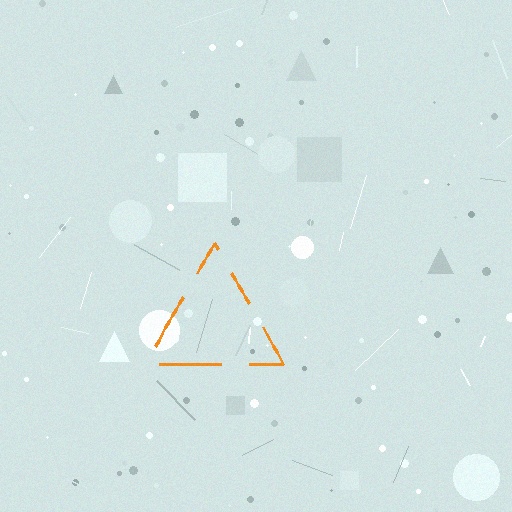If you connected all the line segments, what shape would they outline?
They would outline a triangle.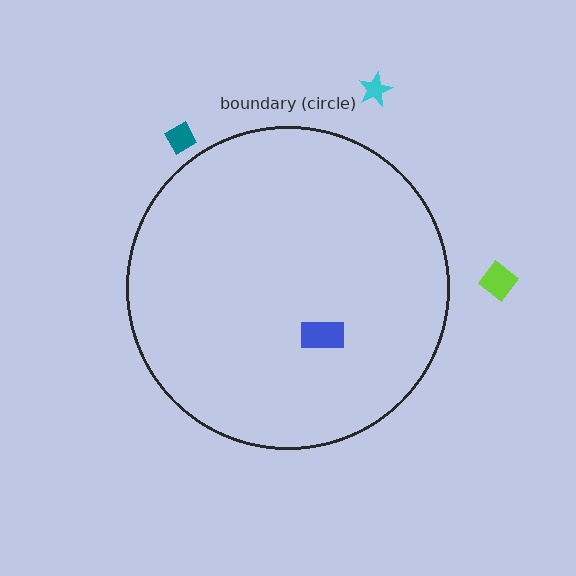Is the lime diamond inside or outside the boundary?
Outside.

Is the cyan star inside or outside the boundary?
Outside.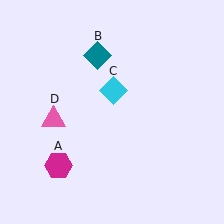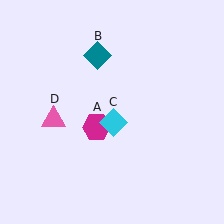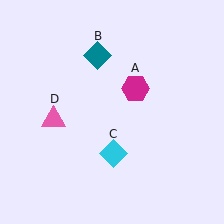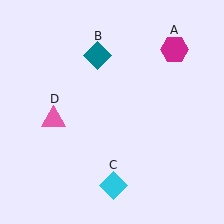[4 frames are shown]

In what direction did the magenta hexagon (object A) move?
The magenta hexagon (object A) moved up and to the right.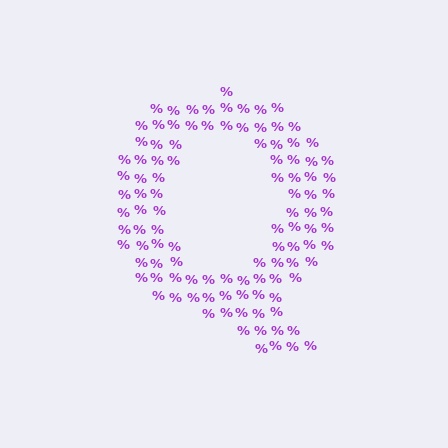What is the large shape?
The large shape is the letter Q.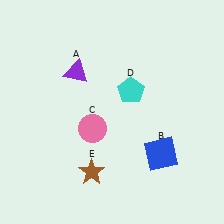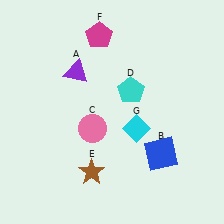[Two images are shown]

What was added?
A magenta pentagon (F), a cyan diamond (G) were added in Image 2.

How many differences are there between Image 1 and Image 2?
There are 2 differences between the two images.